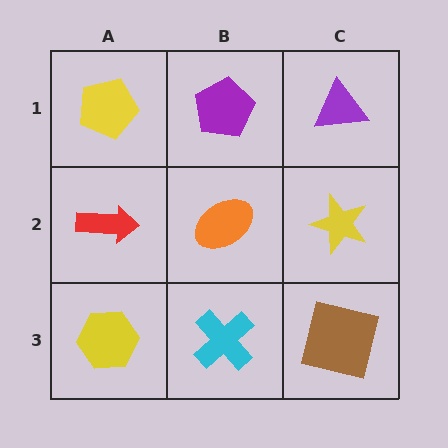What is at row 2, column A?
A red arrow.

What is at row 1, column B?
A purple pentagon.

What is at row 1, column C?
A purple triangle.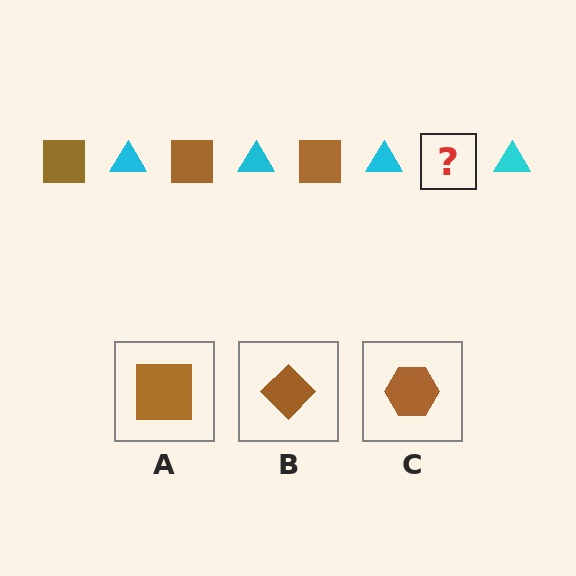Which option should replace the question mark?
Option A.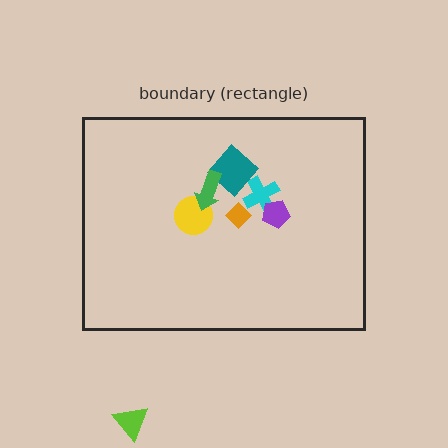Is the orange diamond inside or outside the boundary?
Inside.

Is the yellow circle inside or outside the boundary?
Inside.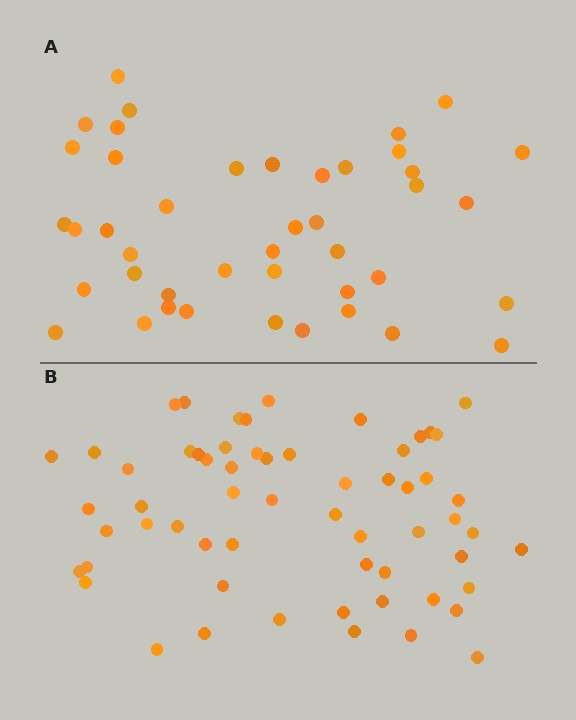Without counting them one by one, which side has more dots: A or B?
Region B (the bottom region) has more dots.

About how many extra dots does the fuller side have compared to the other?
Region B has approximately 15 more dots than region A.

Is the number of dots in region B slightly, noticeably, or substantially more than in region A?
Region B has noticeably more, but not dramatically so. The ratio is roughly 1.4 to 1.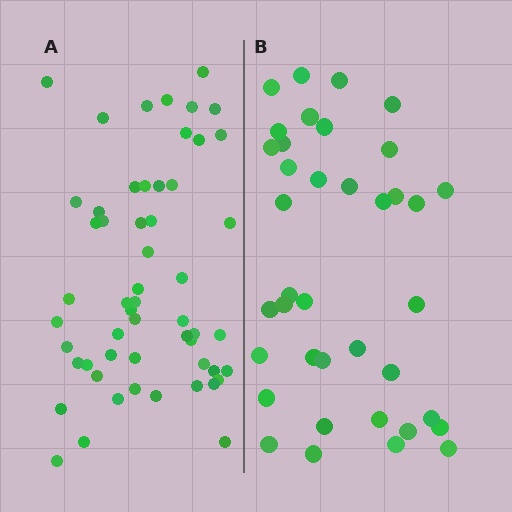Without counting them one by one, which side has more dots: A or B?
Region A (the left region) has more dots.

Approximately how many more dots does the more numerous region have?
Region A has approximately 15 more dots than region B.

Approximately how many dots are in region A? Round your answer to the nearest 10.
About 60 dots. (The exact count is 55, which rounds to 60.)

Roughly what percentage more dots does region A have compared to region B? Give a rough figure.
About 45% more.